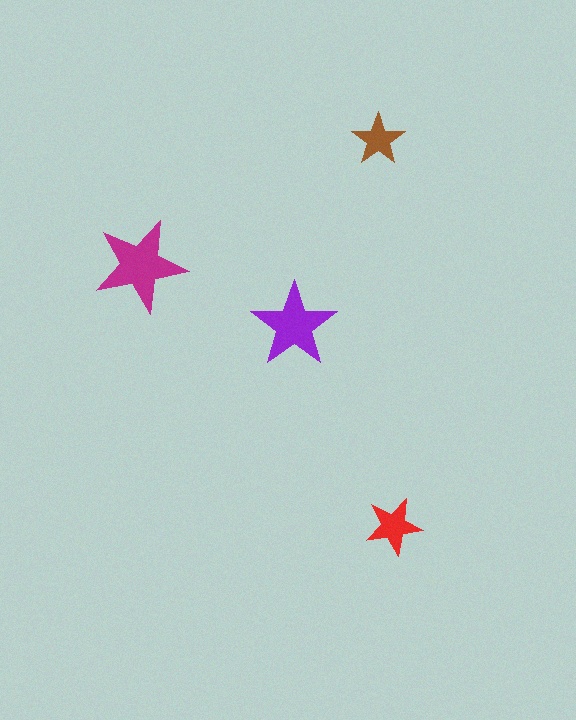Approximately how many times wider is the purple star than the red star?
About 1.5 times wider.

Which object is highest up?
The brown star is topmost.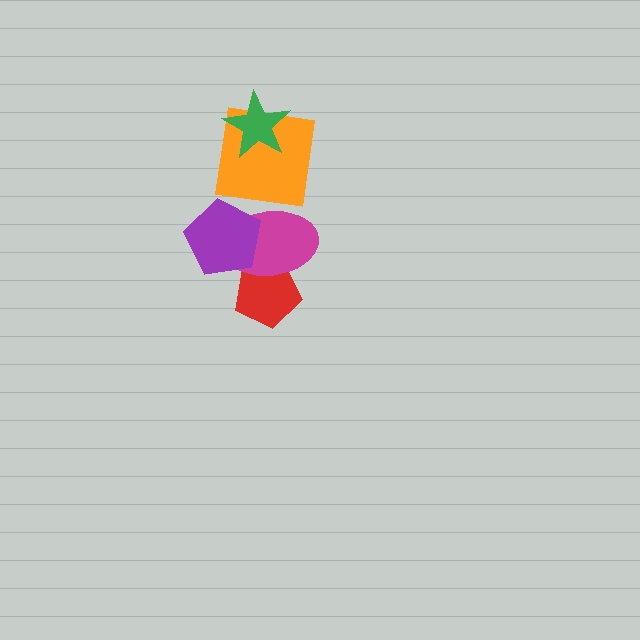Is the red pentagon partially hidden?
Yes, it is partially covered by another shape.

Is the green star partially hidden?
No, no other shape covers it.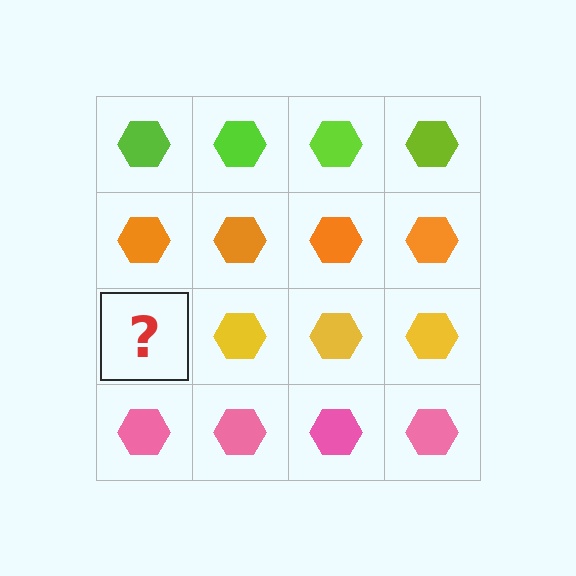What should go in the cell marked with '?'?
The missing cell should contain a yellow hexagon.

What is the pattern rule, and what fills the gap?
The rule is that each row has a consistent color. The gap should be filled with a yellow hexagon.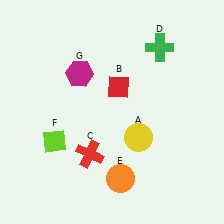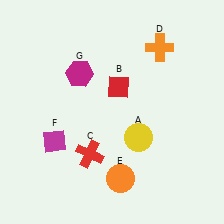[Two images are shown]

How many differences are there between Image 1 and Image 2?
There are 2 differences between the two images.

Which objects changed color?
D changed from green to orange. F changed from lime to magenta.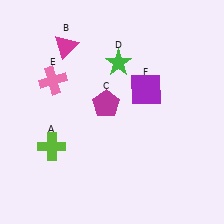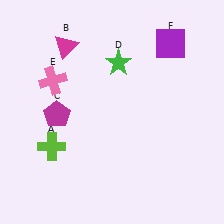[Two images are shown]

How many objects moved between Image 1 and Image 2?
2 objects moved between the two images.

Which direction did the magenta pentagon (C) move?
The magenta pentagon (C) moved left.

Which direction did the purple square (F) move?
The purple square (F) moved up.